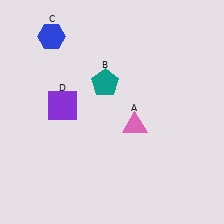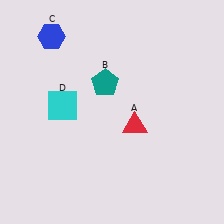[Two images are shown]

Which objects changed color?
A changed from pink to red. D changed from purple to cyan.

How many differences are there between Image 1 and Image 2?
There are 2 differences between the two images.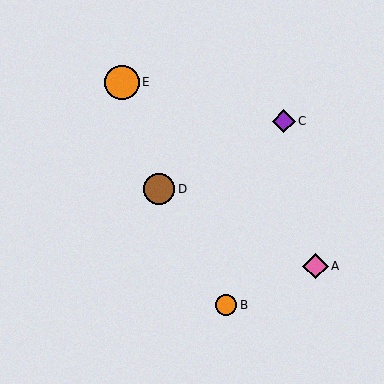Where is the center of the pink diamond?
The center of the pink diamond is at (316, 266).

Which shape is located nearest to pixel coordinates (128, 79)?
The orange circle (labeled E) at (122, 82) is nearest to that location.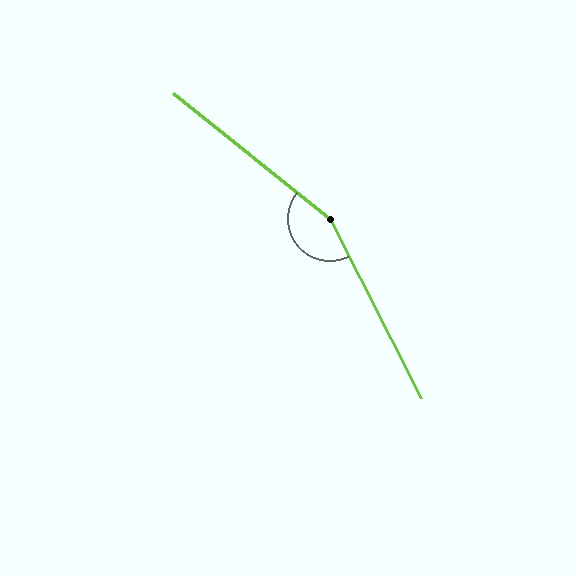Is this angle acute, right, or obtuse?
It is obtuse.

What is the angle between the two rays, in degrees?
Approximately 156 degrees.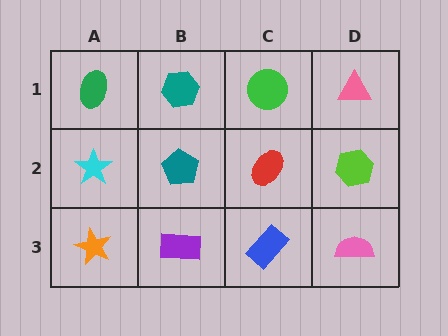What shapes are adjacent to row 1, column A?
A cyan star (row 2, column A), a teal hexagon (row 1, column B).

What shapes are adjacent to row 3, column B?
A teal pentagon (row 2, column B), an orange star (row 3, column A), a blue rectangle (row 3, column C).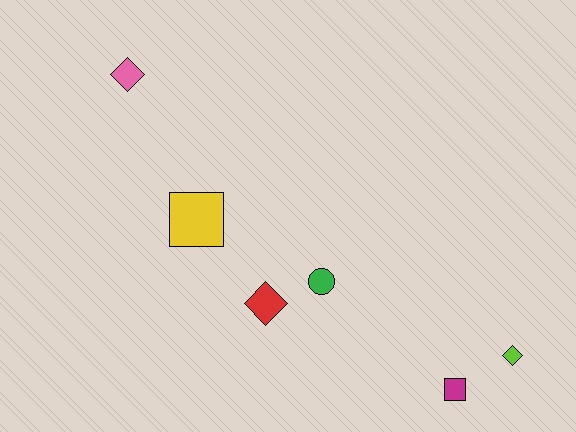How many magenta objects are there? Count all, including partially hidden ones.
There is 1 magenta object.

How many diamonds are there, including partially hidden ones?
There are 3 diamonds.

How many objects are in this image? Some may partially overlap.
There are 6 objects.